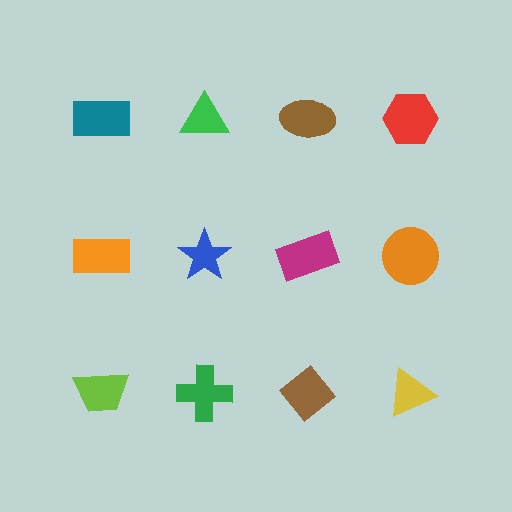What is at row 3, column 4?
A yellow triangle.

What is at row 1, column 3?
A brown ellipse.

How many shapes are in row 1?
4 shapes.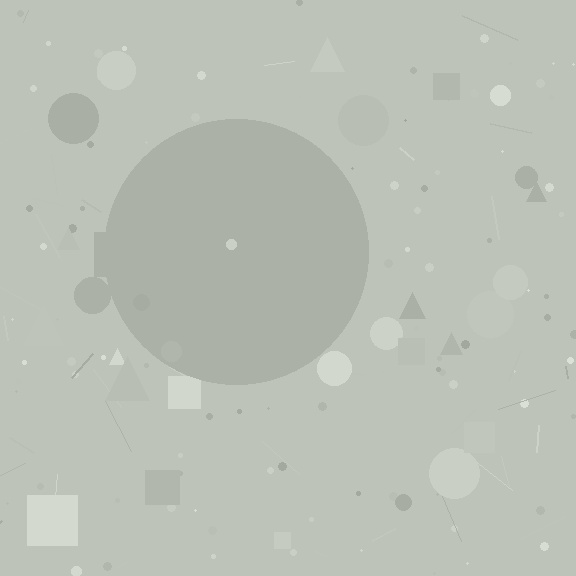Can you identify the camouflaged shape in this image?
The camouflaged shape is a circle.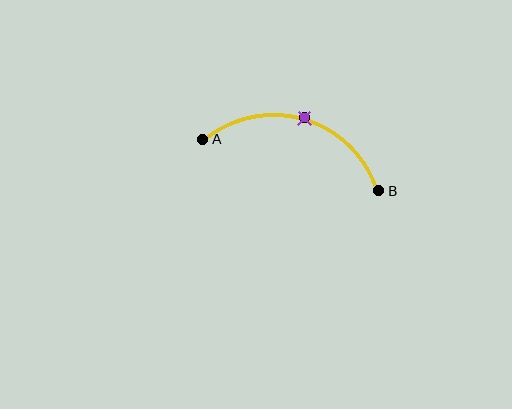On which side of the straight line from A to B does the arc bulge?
The arc bulges above the straight line connecting A and B.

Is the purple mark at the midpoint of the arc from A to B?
Yes. The purple mark lies on the arc at equal arc-length from both A and B — it is the arc midpoint.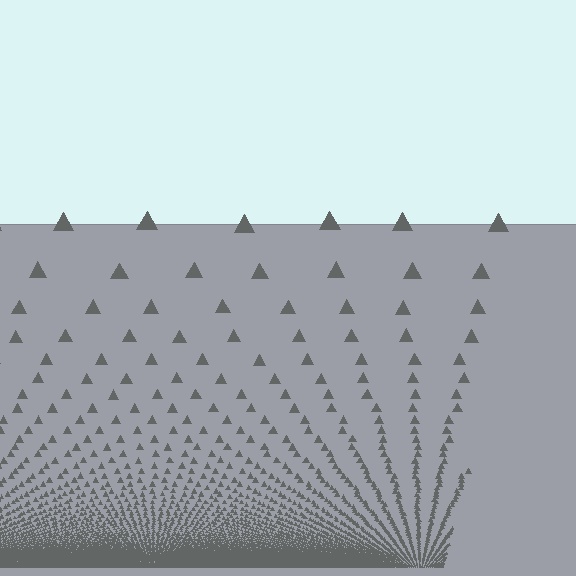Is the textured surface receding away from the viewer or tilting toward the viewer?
The surface appears to tilt toward the viewer. Texture elements get larger and sparser toward the top.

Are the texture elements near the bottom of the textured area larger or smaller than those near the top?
Smaller. The gradient is inverted — elements near the bottom are smaller and denser.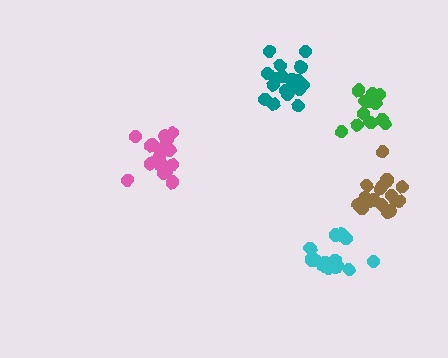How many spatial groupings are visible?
There are 5 spatial groupings.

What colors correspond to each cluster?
The clusters are colored: pink, brown, green, teal, cyan.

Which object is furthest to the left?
The pink cluster is leftmost.